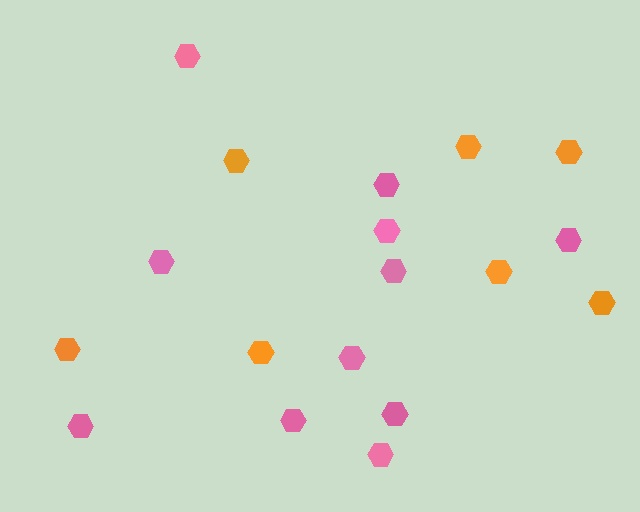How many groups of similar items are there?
There are 2 groups: one group of orange hexagons (7) and one group of pink hexagons (11).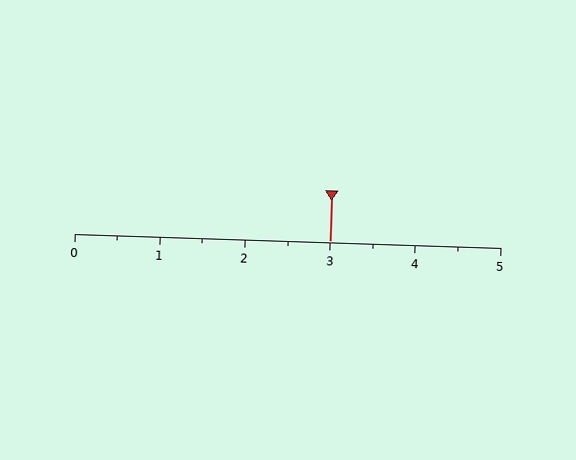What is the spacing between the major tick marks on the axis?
The major ticks are spaced 1 apart.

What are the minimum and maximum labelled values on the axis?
The axis runs from 0 to 5.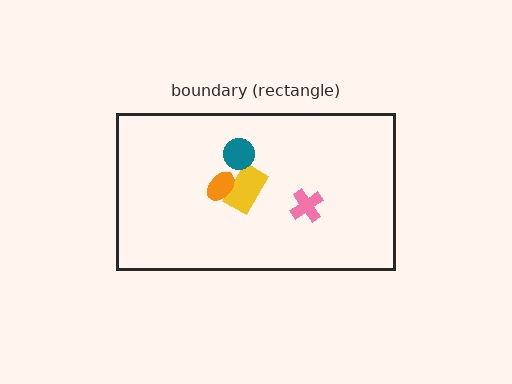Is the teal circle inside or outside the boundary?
Inside.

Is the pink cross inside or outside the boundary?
Inside.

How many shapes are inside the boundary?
4 inside, 0 outside.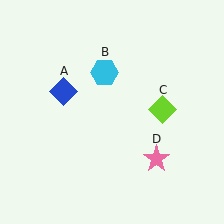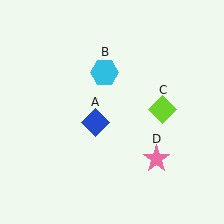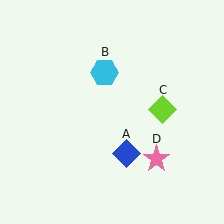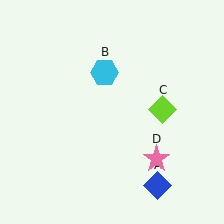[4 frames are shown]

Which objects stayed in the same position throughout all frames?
Cyan hexagon (object B) and lime diamond (object C) and pink star (object D) remained stationary.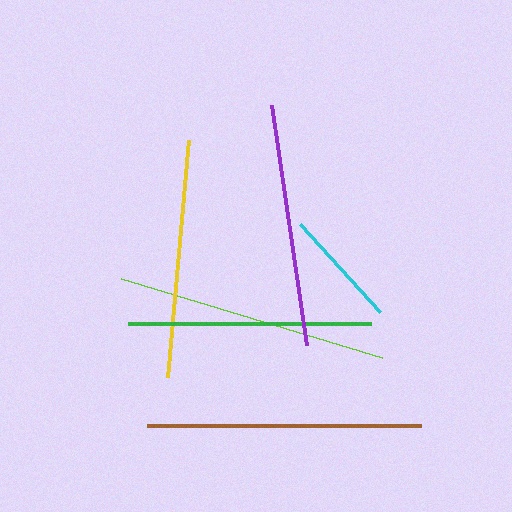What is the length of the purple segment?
The purple segment is approximately 242 pixels long.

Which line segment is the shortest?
The cyan line is the shortest at approximately 118 pixels.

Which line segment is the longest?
The brown line is the longest at approximately 274 pixels.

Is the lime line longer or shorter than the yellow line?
The lime line is longer than the yellow line.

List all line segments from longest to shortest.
From longest to shortest: brown, lime, green, purple, yellow, cyan.